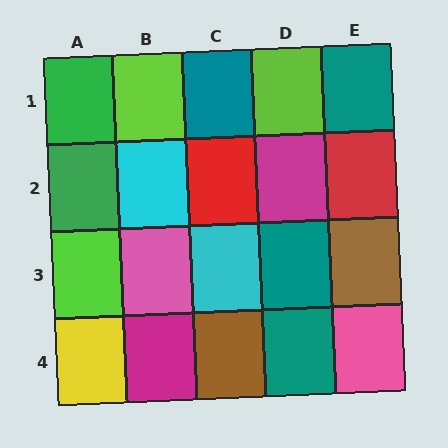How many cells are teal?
4 cells are teal.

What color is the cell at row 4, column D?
Teal.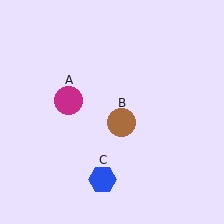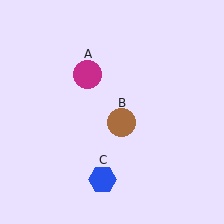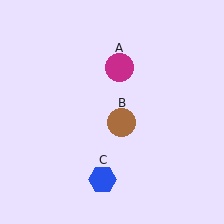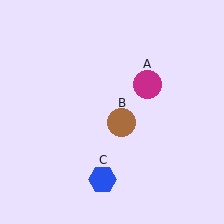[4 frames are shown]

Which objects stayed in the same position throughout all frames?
Brown circle (object B) and blue hexagon (object C) remained stationary.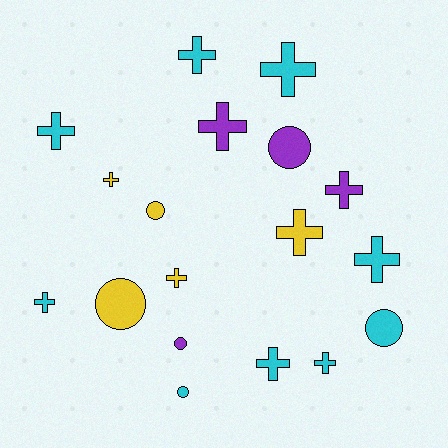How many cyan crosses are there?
There are 7 cyan crosses.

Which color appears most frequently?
Cyan, with 9 objects.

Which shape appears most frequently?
Cross, with 12 objects.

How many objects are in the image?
There are 18 objects.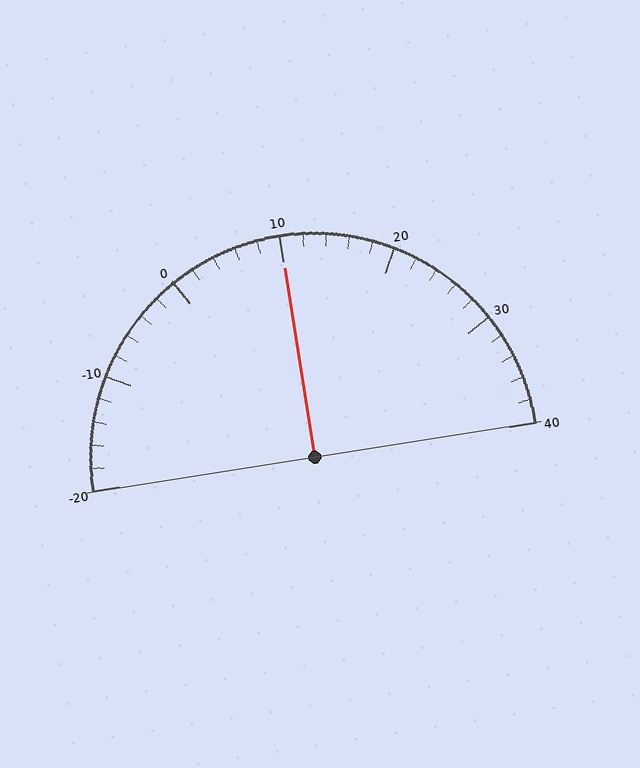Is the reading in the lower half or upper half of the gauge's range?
The reading is in the upper half of the range (-20 to 40).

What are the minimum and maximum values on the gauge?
The gauge ranges from -20 to 40.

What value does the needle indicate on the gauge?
The needle indicates approximately 10.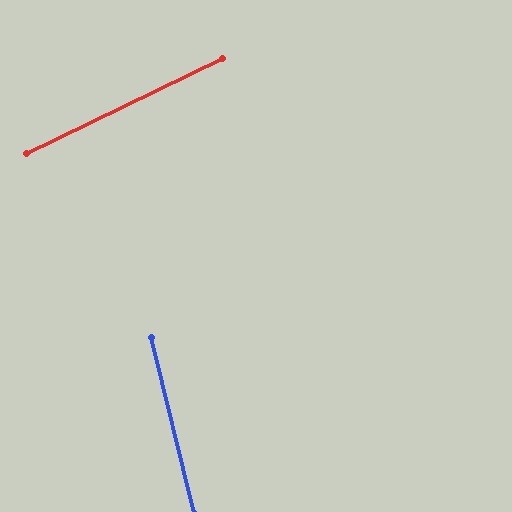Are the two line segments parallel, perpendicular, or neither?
Neither parallel nor perpendicular — they differ by about 78°.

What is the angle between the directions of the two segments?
Approximately 78 degrees.